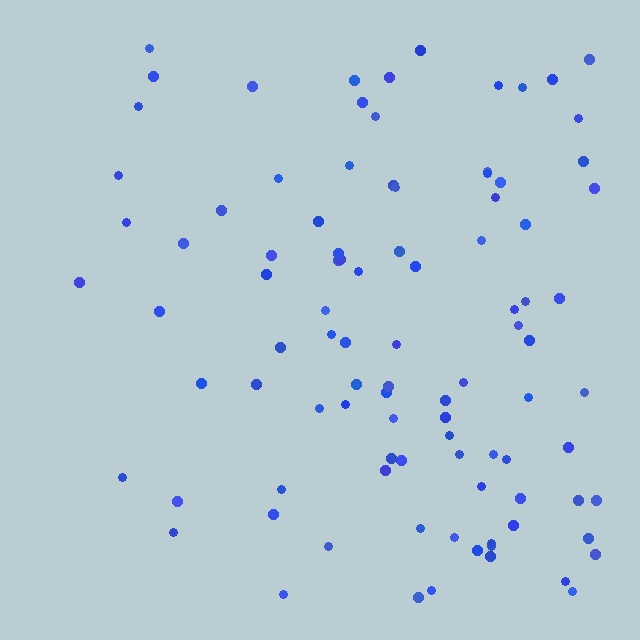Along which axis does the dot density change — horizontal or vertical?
Horizontal.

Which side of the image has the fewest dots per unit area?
The left.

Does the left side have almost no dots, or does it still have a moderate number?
Still a moderate number, just noticeably fewer than the right.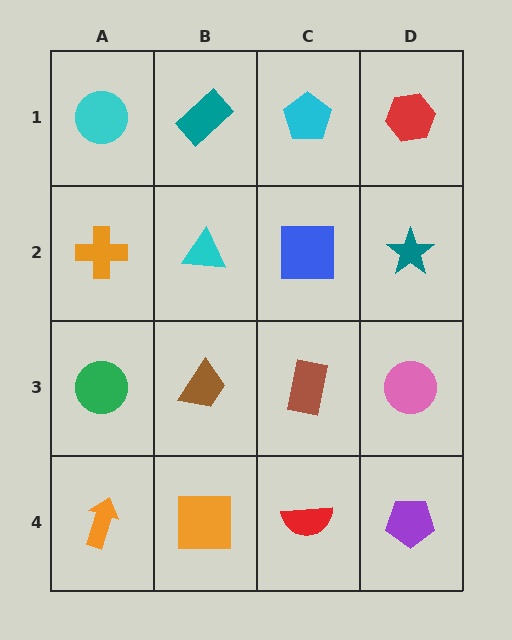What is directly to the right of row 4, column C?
A purple pentagon.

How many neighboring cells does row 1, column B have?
3.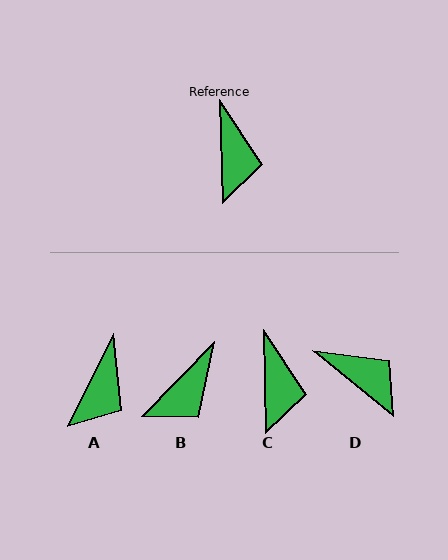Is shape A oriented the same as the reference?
No, it is off by about 28 degrees.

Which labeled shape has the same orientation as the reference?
C.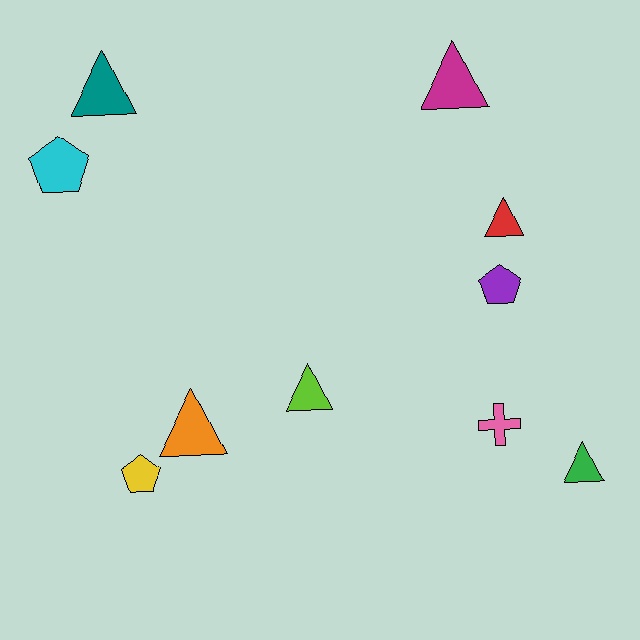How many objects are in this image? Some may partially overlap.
There are 10 objects.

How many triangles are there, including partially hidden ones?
There are 6 triangles.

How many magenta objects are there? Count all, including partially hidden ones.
There is 1 magenta object.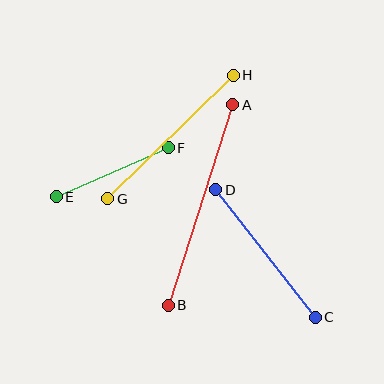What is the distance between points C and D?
The distance is approximately 162 pixels.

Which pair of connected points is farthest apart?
Points A and B are farthest apart.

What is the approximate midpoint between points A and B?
The midpoint is at approximately (200, 205) pixels.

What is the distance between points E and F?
The distance is approximately 122 pixels.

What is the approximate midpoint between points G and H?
The midpoint is at approximately (171, 137) pixels.